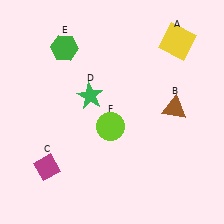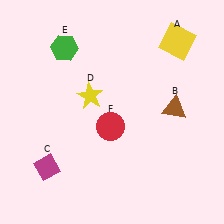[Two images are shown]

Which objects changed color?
D changed from green to yellow. F changed from lime to red.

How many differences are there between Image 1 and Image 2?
There are 2 differences between the two images.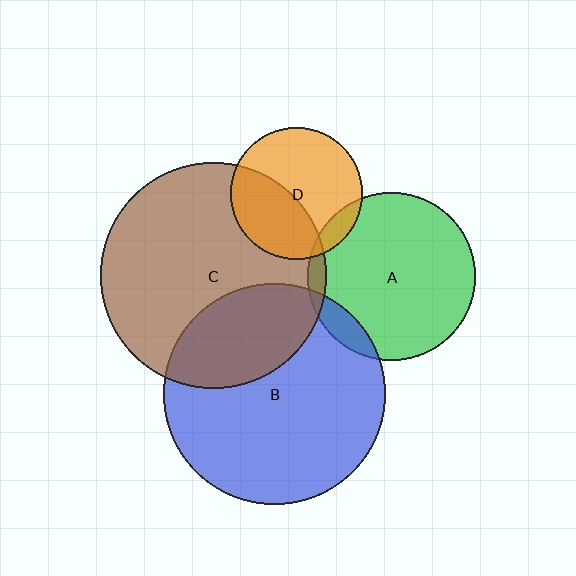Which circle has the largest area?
Circle C (brown).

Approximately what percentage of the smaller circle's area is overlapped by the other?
Approximately 40%.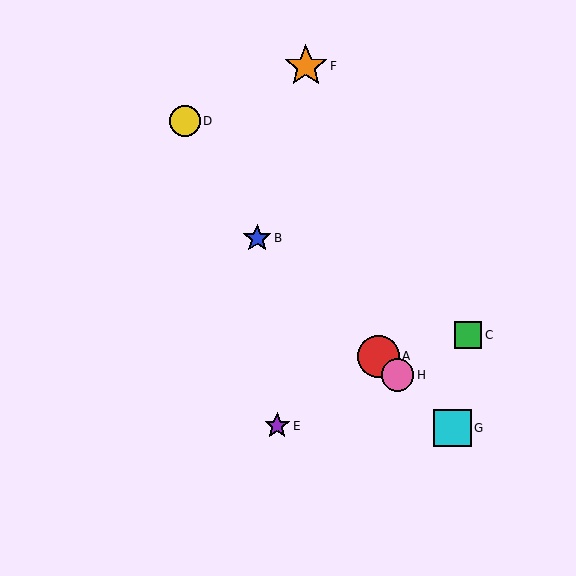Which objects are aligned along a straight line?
Objects A, B, G, H are aligned along a straight line.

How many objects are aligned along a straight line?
4 objects (A, B, G, H) are aligned along a straight line.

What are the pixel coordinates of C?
Object C is at (468, 335).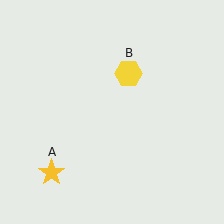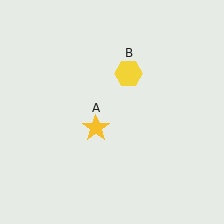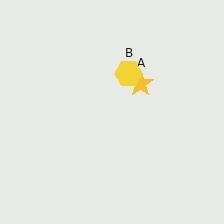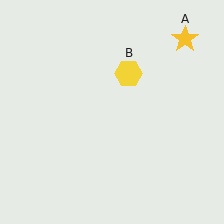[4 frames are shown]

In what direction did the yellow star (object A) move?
The yellow star (object A) moved up and to the right.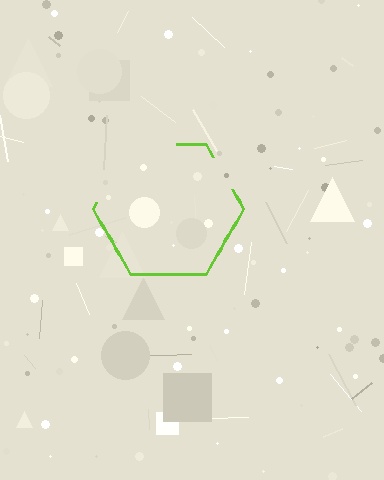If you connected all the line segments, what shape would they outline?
They would outline a hexagon.